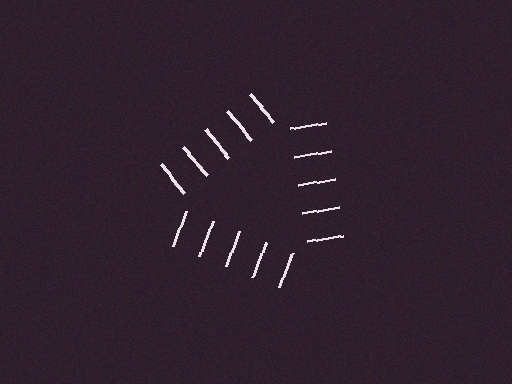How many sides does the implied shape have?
3 sides — the line-ends trace a triangle.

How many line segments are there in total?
15 — 5 along each of the 3 edges.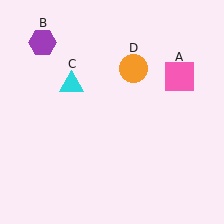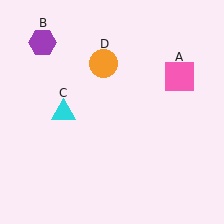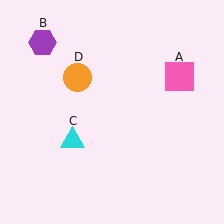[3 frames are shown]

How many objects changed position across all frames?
2 objects changed position: cyan triangle (object C), orange circle (object D).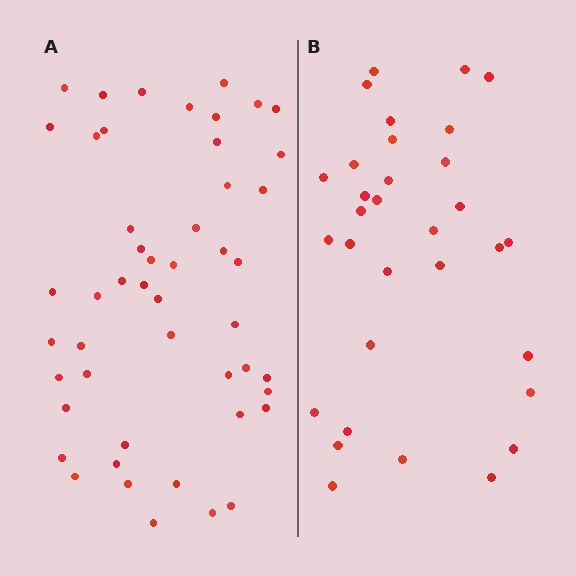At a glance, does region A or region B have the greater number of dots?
Region A (the left region) has more dots.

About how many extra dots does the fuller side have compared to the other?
Region A has approximately 15 more dots than region B.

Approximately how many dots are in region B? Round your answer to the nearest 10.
About 30 dots. (The exact count is 32, which rounds to 30.)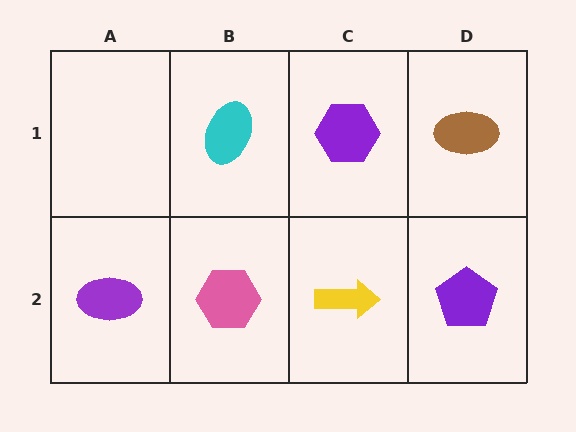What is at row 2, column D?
A purple pentagon.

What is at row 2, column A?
A purple ellipse.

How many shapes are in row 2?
4 shapes.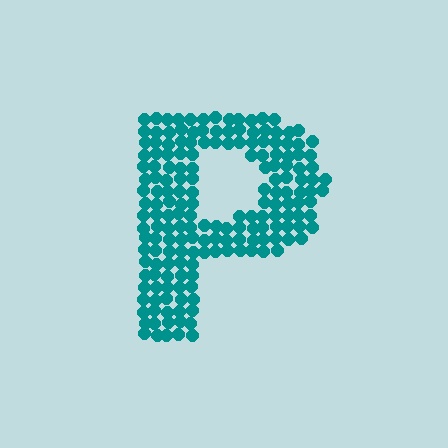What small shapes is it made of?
It is made of small circles.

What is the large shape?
The large shape is the letter P.